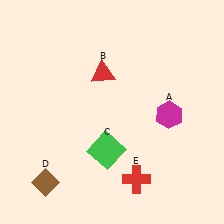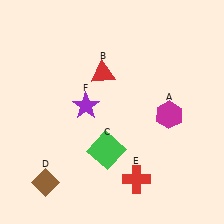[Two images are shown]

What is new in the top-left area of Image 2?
A purple star (F) was added in the top-left area of Image 2.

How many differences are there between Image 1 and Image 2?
There is 1 difference between the two images.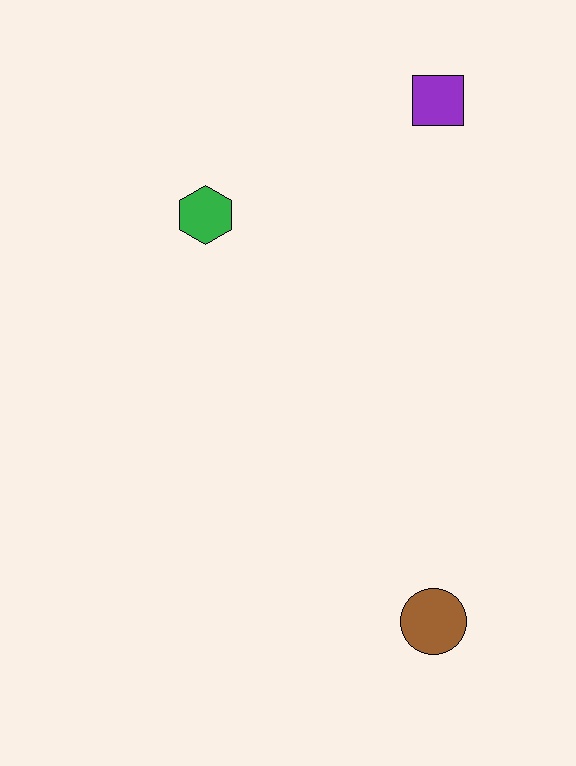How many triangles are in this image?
There are no triangles.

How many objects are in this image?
There are 3 objects.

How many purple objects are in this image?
There is 1 purple object.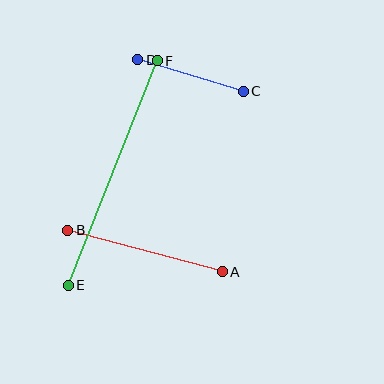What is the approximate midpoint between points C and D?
The midpoint is at approximately (191, 76) pixels.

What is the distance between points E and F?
The distance is approximately 241 pixels.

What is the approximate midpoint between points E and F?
The midpoint is at approximately (113, 173) pixels.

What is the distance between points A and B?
The distance is approximately 160 pixels.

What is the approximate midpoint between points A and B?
The midpoint is at approximately (145, 251) pixels.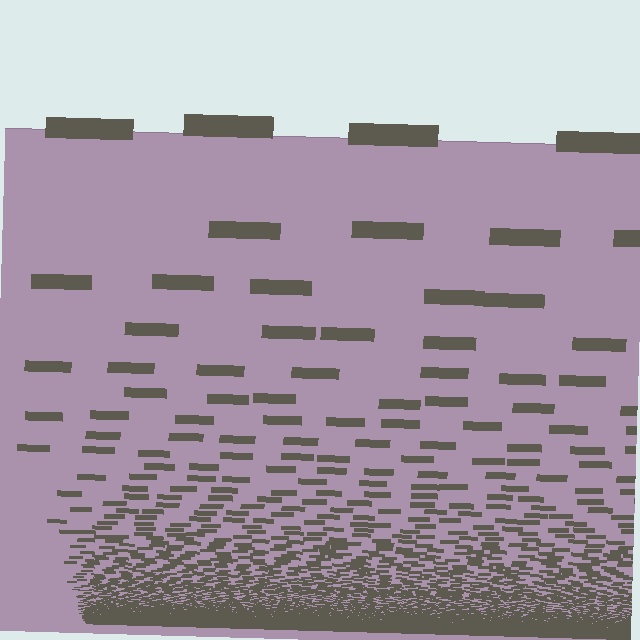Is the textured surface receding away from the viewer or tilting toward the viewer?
The surface appears to tilt toward the viewer. Texture elements get larger and sparser toward the top.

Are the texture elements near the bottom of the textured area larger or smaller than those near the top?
Smaller. The gradient is inverted — elements near the bottom are smaller and denser.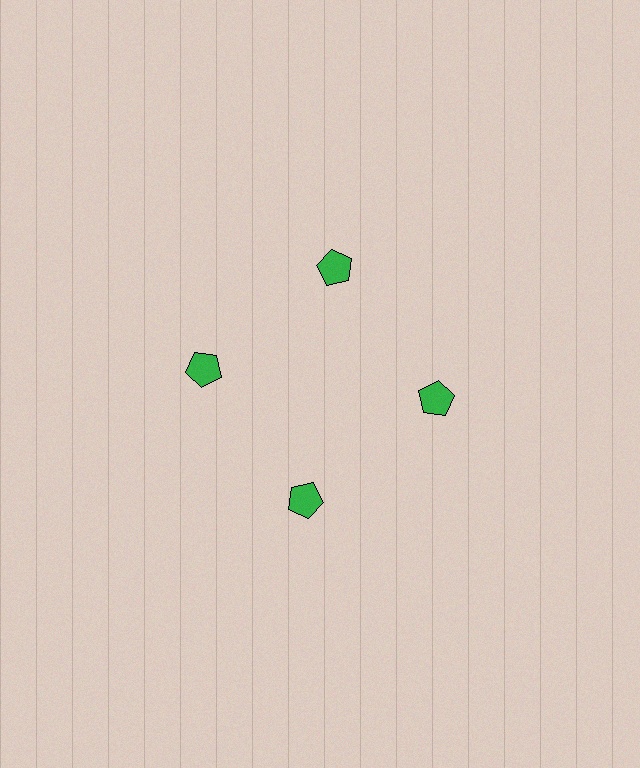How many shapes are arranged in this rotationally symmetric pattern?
There are 4 shapes, arranged in 4 groups of 1.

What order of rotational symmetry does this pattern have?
This pattern has 4-fold rotational symmetry.